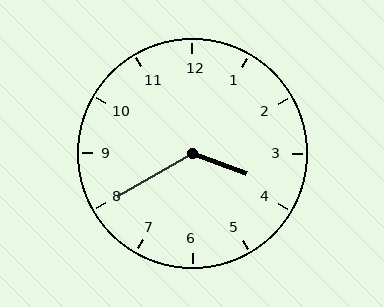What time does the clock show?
3:40.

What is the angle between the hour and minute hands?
Approximately 130 degrees.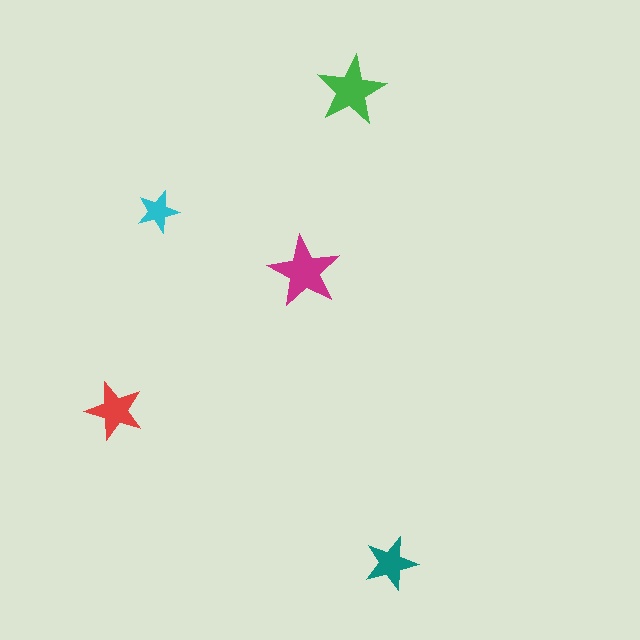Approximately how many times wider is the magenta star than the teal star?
About 1.5 times wider.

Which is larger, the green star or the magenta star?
The magenta one.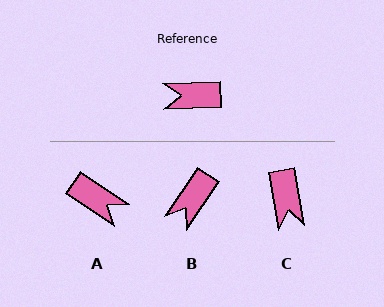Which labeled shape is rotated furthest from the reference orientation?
A, about 144 degrees away.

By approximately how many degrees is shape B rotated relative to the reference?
Approximately 54 degrees counter-clockwise.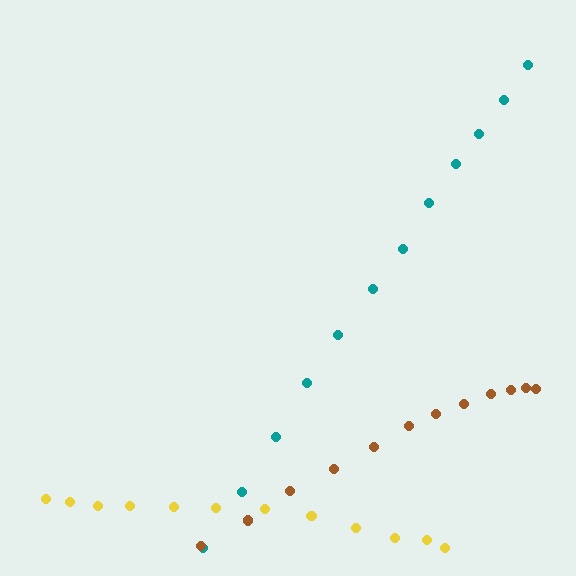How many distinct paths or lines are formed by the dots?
There are 3 distinct paths.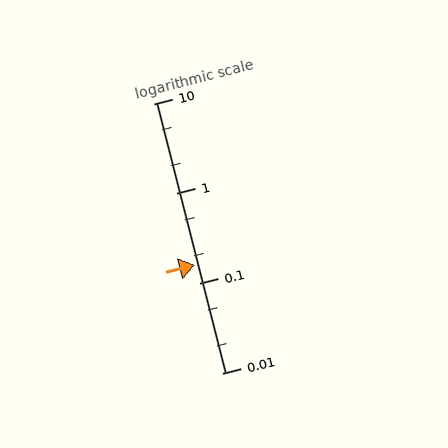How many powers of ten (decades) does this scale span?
The scale spans 3 decades, from 0.01 to 10.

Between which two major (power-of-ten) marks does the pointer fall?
The pointer is between 0.1 and 1.